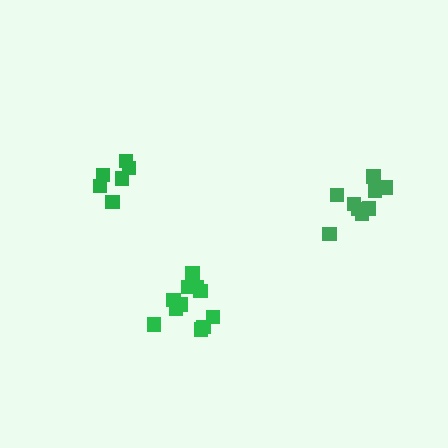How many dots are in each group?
Group 1: 9 dots, Group 2: 6 dots, Group 3: 12 dots (27 total).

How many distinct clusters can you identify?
There are 3 distinct clusters.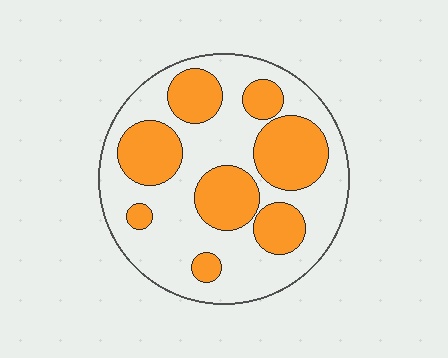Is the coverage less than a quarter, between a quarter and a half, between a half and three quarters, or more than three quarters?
Between a quarter and a half.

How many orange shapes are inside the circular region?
8.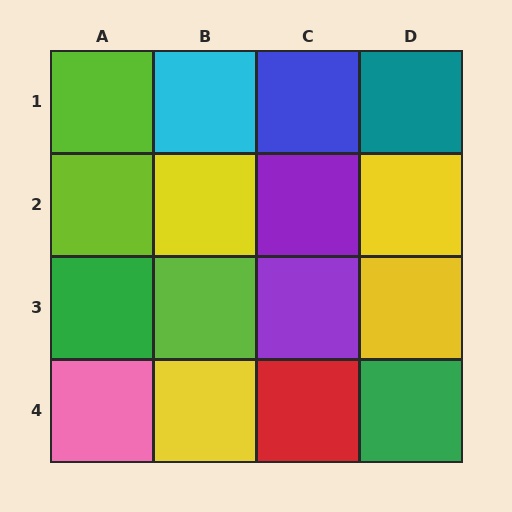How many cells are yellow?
4 cells are yellow.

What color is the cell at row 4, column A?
Pink.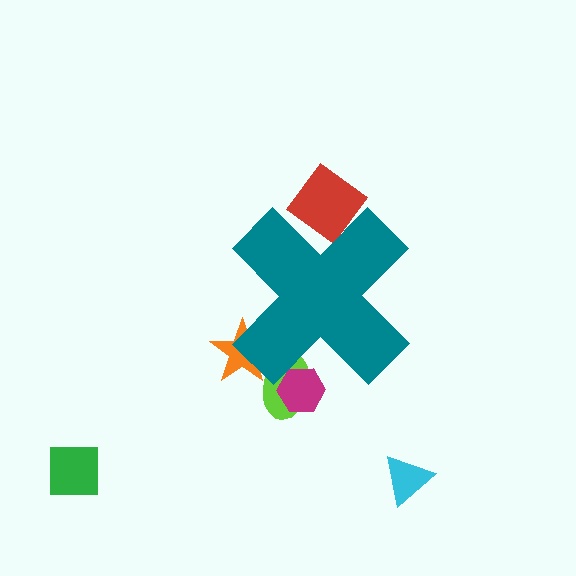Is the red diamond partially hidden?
Yes, the red diamond is partially hidden behind the teal cross.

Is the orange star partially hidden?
Yes, the orange star is partially hidden behind the teal cross.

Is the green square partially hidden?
No, the green square is fully visible.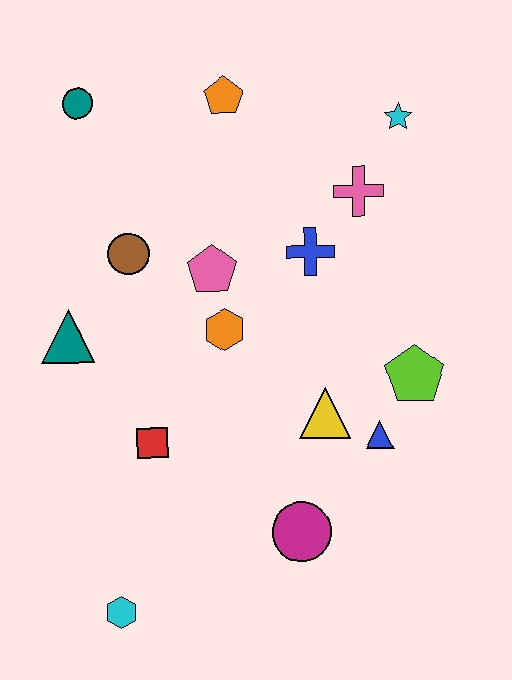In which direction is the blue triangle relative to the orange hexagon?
The blue triangle is to the right of the orange hexagon.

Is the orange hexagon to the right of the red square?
Yes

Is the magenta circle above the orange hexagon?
No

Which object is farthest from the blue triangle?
The teal circle is farthest from the blue triangle.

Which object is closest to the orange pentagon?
The teal circle is closest to the orange pentagon.